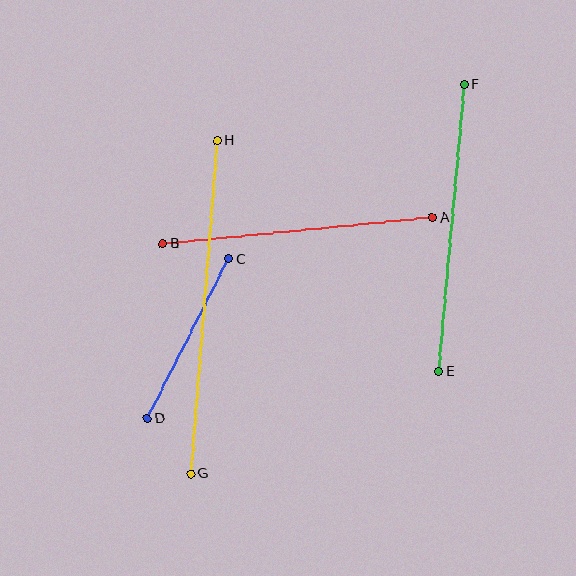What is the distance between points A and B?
The distance is approximately 270 pixels.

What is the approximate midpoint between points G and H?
The midpoint is at approximately (204, 307) pixels.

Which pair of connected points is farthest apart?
Points G and H are farthest apart.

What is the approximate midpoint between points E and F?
The midpoint is at approximately (452, 228) pixels.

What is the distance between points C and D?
The distance is approximately 179 pixels.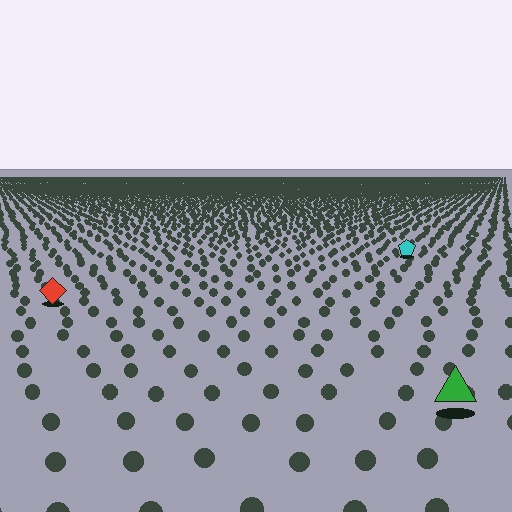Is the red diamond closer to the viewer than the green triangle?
No. The green triangle is closer — you can tell from the texture gradient: the ground texture is coarser near it.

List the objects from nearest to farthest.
From nearest to farthest: the green triangle, the red diamond, the cyan pentagon.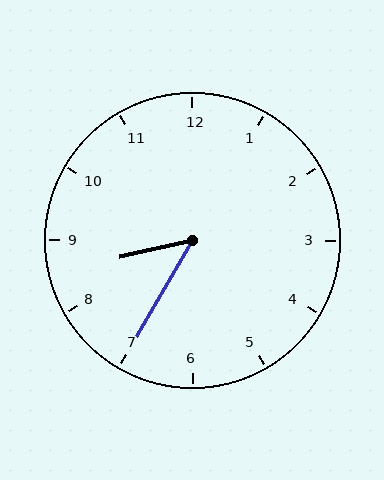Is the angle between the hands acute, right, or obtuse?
It is acute.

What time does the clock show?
8:35.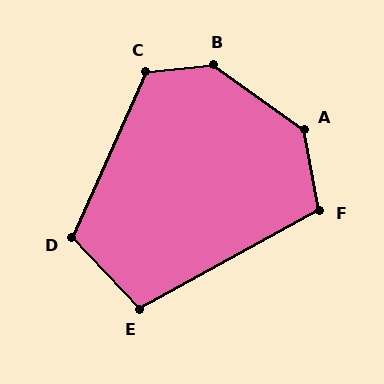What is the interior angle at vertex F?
Approximately 108 degrees (obtuse).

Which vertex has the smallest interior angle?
E, at approximately 105 degrees.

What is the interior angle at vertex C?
Approximately 120 degrees (obtuse).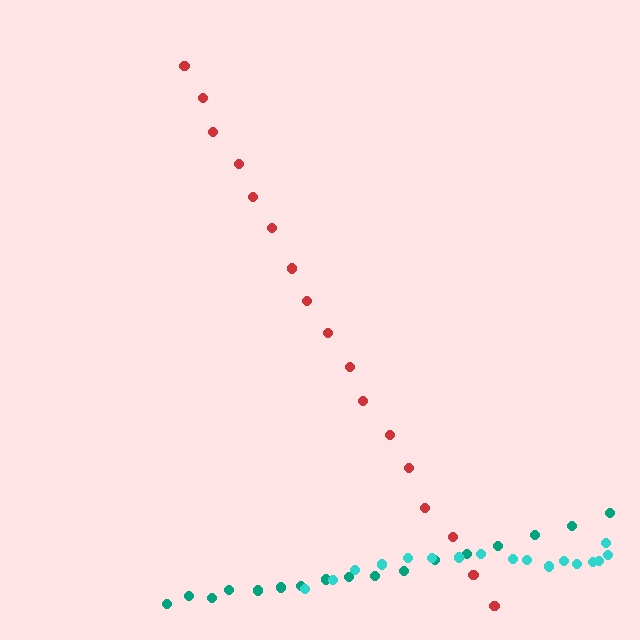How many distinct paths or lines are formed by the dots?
There are 3 distinct paths.